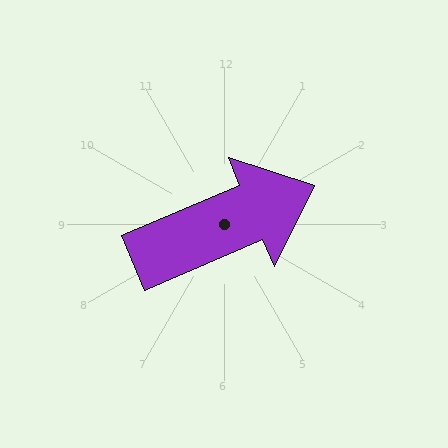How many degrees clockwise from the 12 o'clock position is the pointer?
Approximately 67 degrees.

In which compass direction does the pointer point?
Northeast.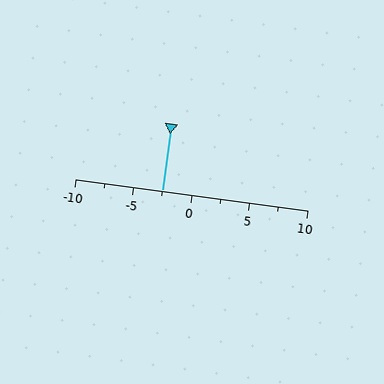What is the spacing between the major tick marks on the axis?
The major ticks are spaced 5 apart.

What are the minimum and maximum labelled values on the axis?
The axis runs from -10 to 10.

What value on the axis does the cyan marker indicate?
The marker indicates approximately -2.5.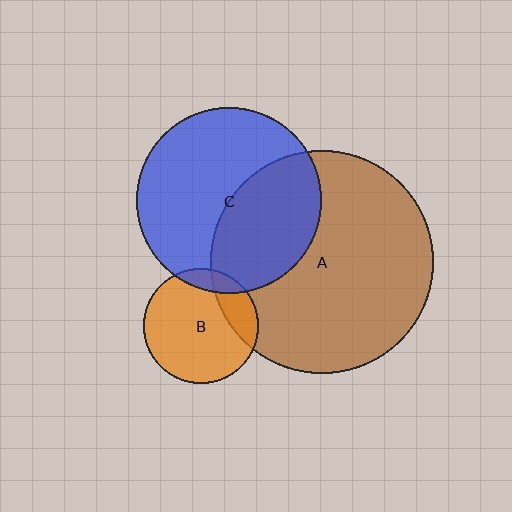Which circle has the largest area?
Circle A (brown).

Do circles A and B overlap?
Yes.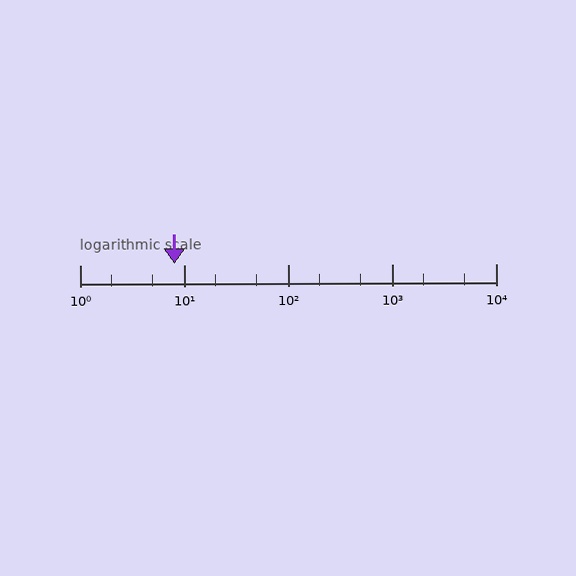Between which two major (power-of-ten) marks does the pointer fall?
The pointer is between 1 and 10.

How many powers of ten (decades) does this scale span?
The scale spans 4 decades, from 1 to 10000.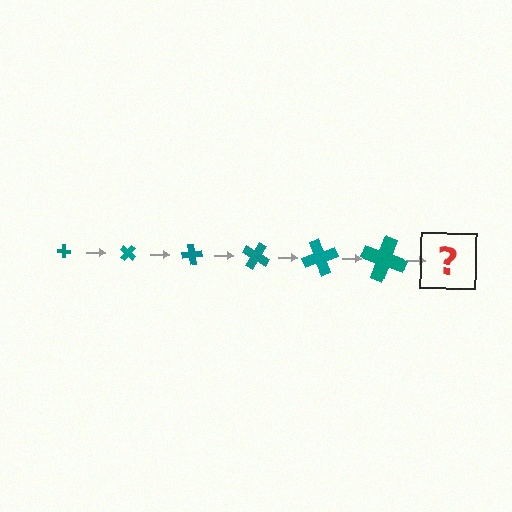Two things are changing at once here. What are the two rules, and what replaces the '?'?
The two rules are that the cross grows larger each step and it rotates 40 degrees each step. The '?' should be a cross, larger than the previous one and rotated 240 degrees from the start.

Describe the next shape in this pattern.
It should be a cross, larger than the previous one and rotated 240 degrees from the start.